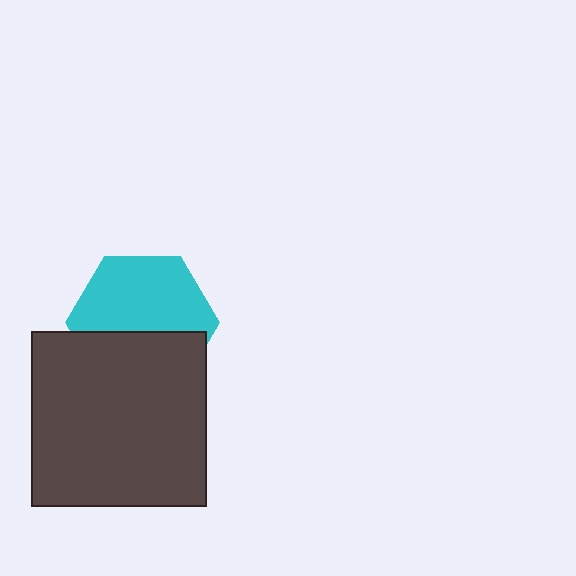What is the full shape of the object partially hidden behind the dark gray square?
The partially hidden object is a cyan hexagon.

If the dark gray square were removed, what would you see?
You would see the complete cyan hexagon.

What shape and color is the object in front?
The object in front is a dark gray square.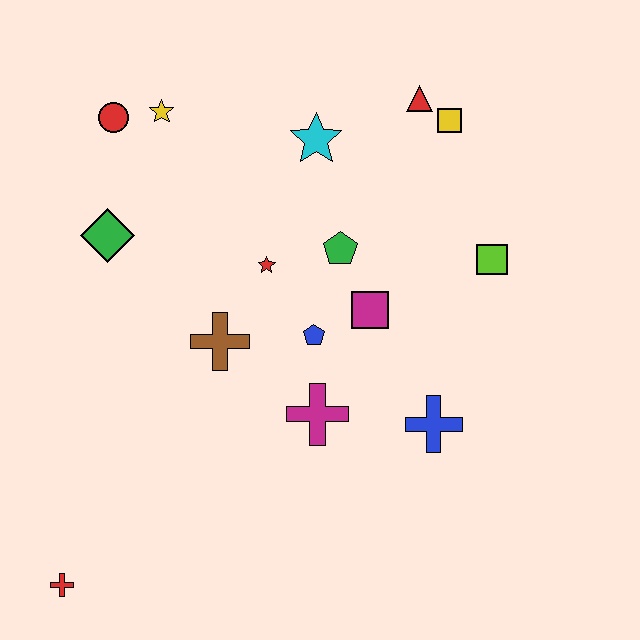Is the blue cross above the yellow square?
No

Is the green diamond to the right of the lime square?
No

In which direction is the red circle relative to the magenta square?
The red circle is to the left of the magenta square.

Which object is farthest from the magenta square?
The red cross is farthest from the magenta square.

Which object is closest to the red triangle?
The yellow square is closest to the red triangle.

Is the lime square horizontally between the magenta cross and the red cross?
No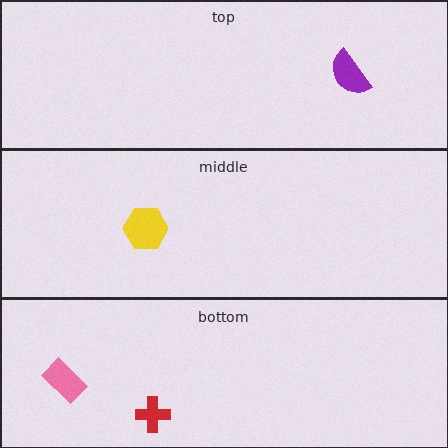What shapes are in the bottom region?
The pink rectangle, the red cross.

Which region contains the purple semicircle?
The top region.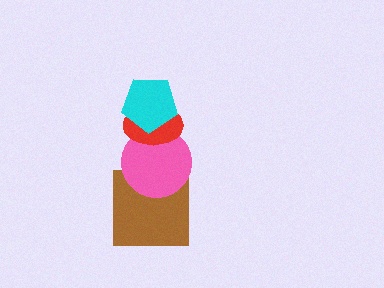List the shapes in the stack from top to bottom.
From top to bottom: the cyan pentagon, the red ellipse, the pink circle, the brown square.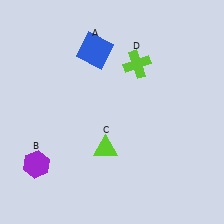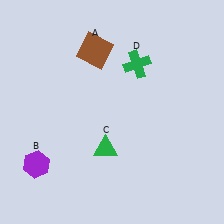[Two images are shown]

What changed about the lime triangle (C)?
In Image 1, C is lime. In Image 2, it changed to green.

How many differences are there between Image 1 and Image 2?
There are 3 differences between the two images.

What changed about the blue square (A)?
In Image 1, A is blue. In Image 2, it changed to brown.